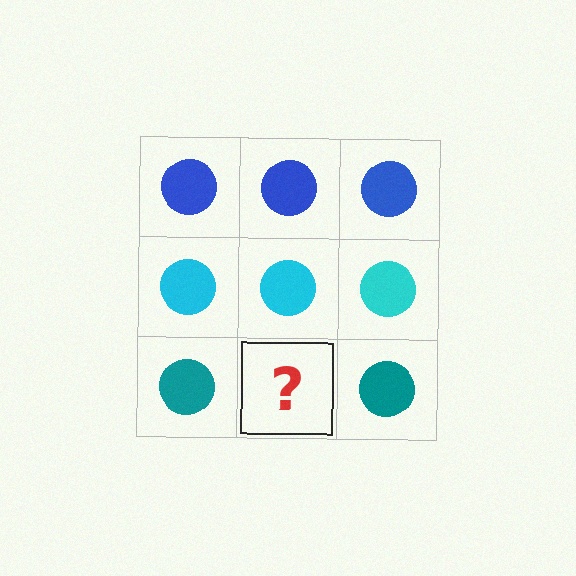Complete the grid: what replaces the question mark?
The question mark should be replaced with a teal circle.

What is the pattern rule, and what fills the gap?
The rule is that each row has a consistent color. The gap should be filled with a teal circle.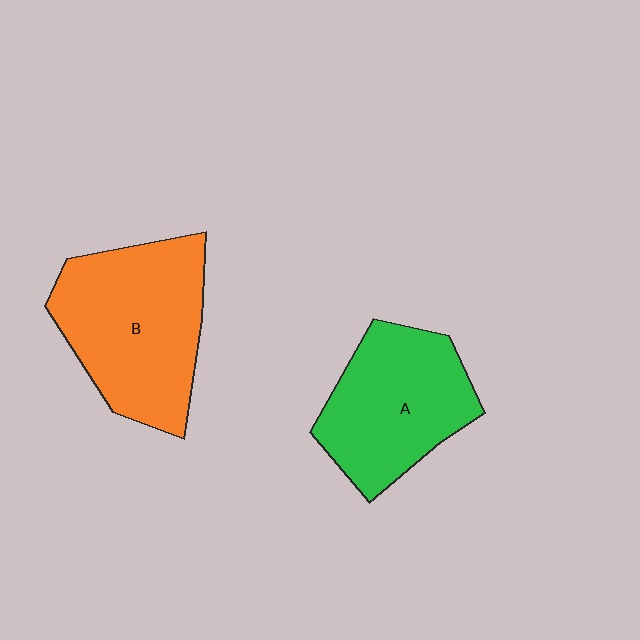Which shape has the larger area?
Shape B (orange).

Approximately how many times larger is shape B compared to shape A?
Approximately 1.2 times.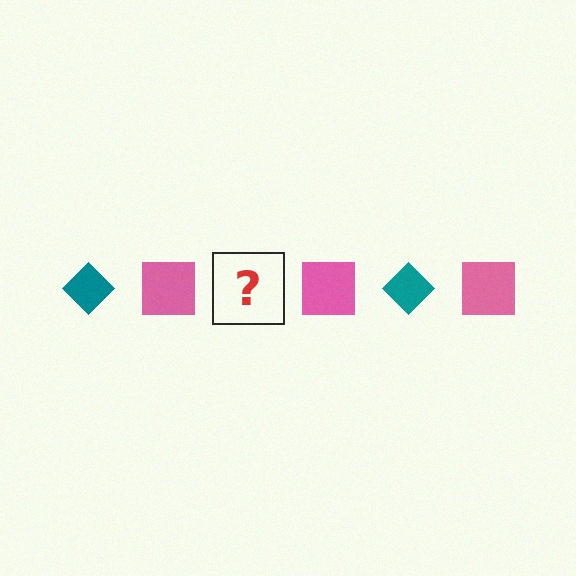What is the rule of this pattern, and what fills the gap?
The rule is that the pattern alternates between teal diamond and pink square. The gap should be filled with a teal diamond.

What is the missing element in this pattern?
The missing element is a teal diamond.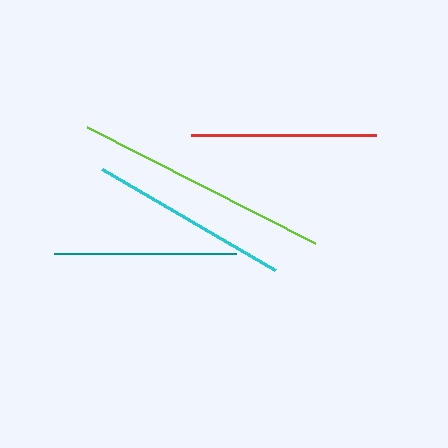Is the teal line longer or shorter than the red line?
The red line is longer than the teal line.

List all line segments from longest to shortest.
From longest to shortest: lime, cyan, red, teal.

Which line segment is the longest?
The lime line is the longest at approximately 256 pixels.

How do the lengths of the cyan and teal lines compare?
The cyan and teal lines are approximately the same length.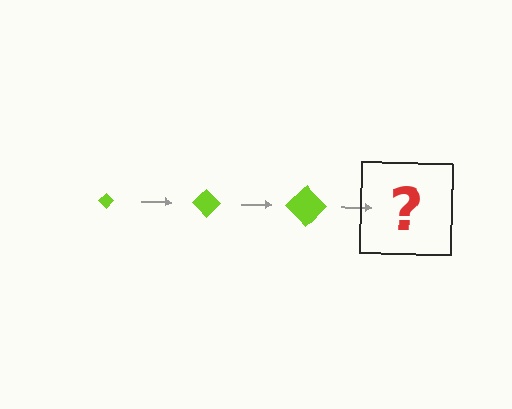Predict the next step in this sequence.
The next step is a lime diamond, larger than the previous one.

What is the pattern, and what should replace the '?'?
The pattern is that the diamond gets progressively larger each step. The '?' should be a lime diamond, larger than the previous one.